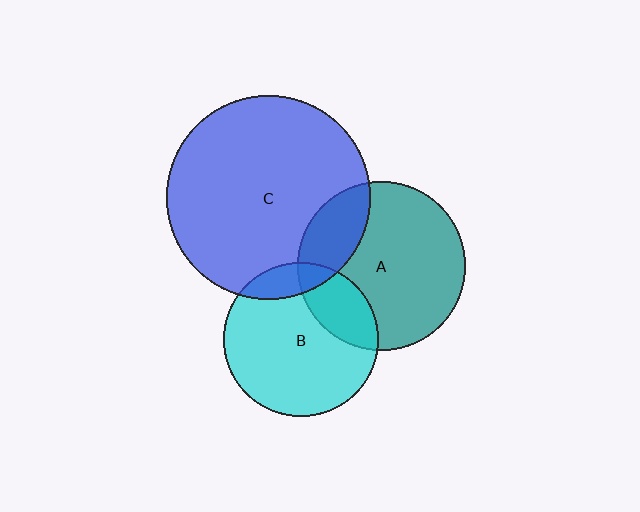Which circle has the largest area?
Circle C (blue).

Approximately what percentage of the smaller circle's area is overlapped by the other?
Approximately 15%.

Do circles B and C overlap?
Yes.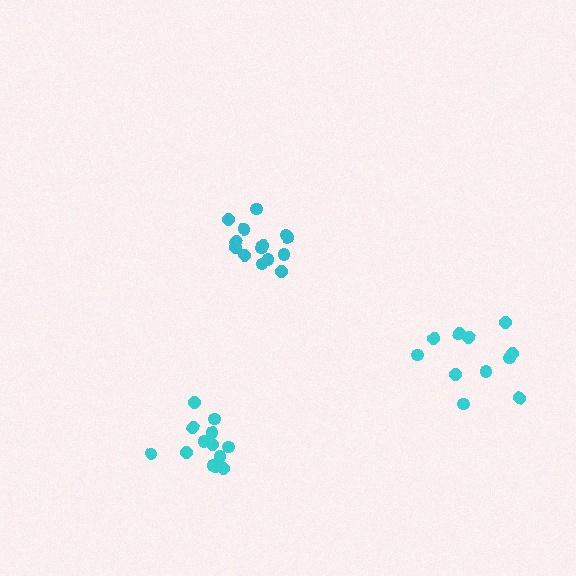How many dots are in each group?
Group 1: 14 dots, Group 2: 14 dots, Group 3: 12 dots (40 total).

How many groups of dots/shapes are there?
There are 3 groups.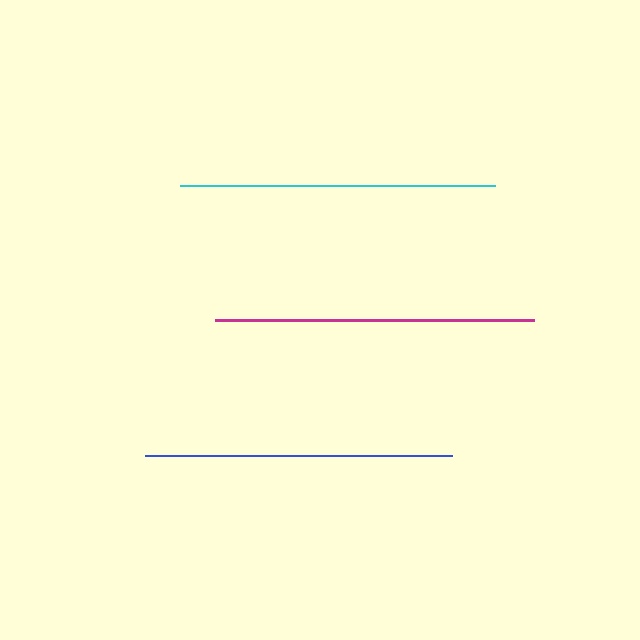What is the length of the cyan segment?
The cyan segment is approximately 315 pixels long.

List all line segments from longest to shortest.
From longest to shortest: magenta, cyan, blue.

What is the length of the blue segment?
The blue segment is approximately 307 pixels long.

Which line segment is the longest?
The magenta line is the longest at approximately 319 pixels.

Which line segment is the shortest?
The blue line is the shortest at approximately 307 pixels.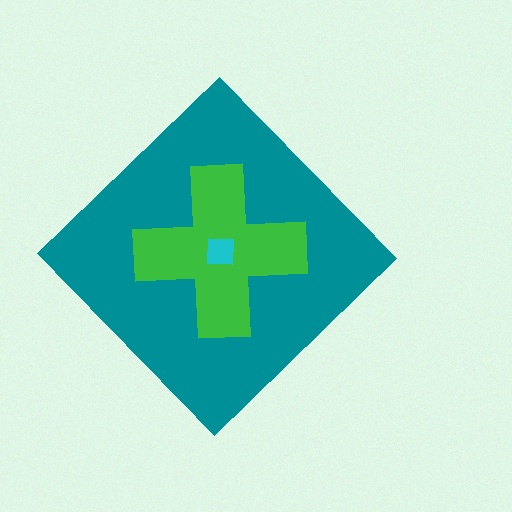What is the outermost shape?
The teal diamond.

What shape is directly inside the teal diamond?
The green cross.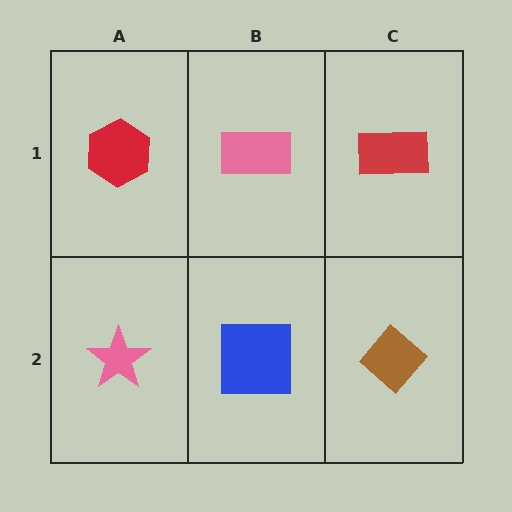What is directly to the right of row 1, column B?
A red rectangle.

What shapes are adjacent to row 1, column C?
A brown diamond (row 2, column C), a pink rectangle (row 1, column B).